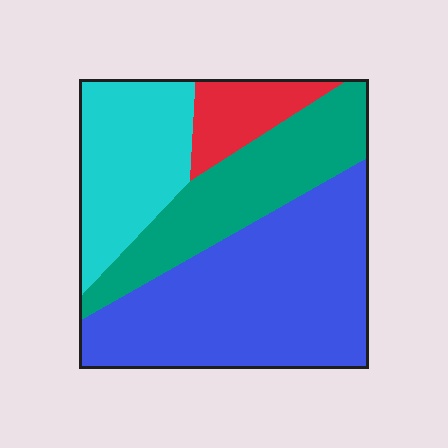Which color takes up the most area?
Blue, at roughly 45%.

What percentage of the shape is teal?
Teal takes up about one quarter (1/4) of the shape.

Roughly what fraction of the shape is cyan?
Cyan takes up between a sixth and a third of the shape.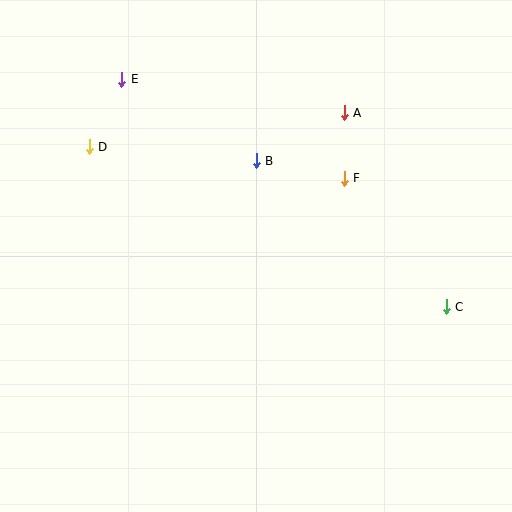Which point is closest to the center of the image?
Point B at (256, 161) is closest to the center.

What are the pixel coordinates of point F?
Point F is at (344, 178).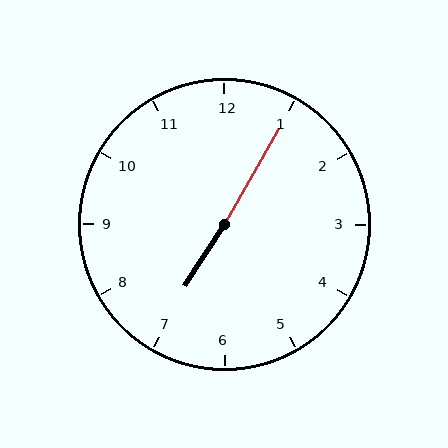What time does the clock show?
7:05.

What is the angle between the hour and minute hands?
Approximately 178 degrees.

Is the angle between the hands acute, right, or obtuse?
It is obtuse.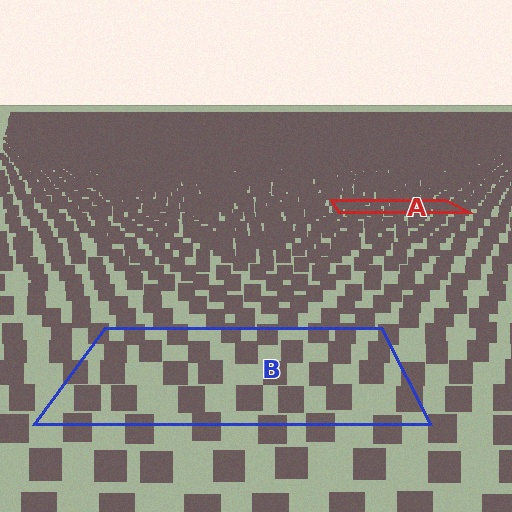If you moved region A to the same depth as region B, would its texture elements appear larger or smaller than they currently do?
They would appear larger. At a closer depth, the same texture elements are projected at a bigger on-screen size.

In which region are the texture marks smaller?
The texture marks are smaller in region A, because it is farther away.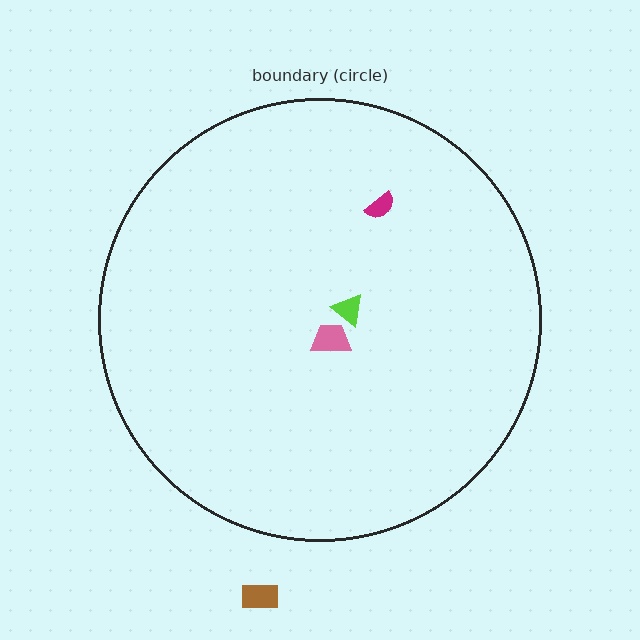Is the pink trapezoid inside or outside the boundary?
Inside.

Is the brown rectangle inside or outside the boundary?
Outside.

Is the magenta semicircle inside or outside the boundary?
Inside.